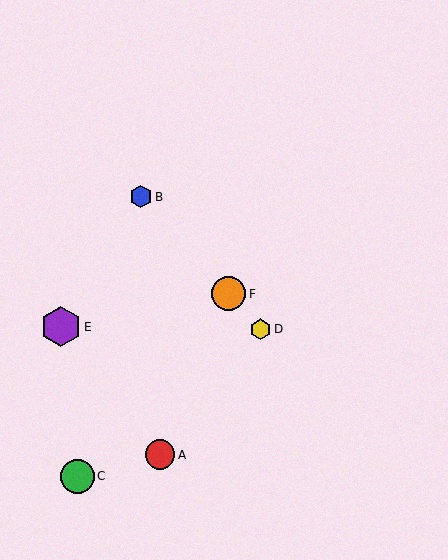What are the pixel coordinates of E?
Object E is at (61, 327).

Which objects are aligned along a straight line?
Objects B, D, F are aligned along a straight line.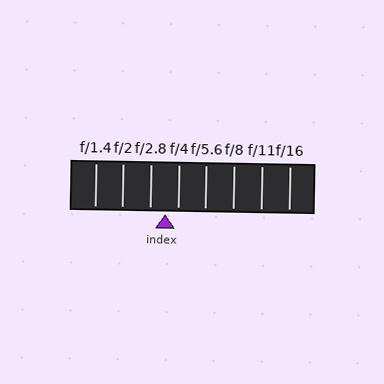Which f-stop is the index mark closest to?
The index mark is closest to f/4.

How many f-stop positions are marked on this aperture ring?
There are 8 f-stop positions marked.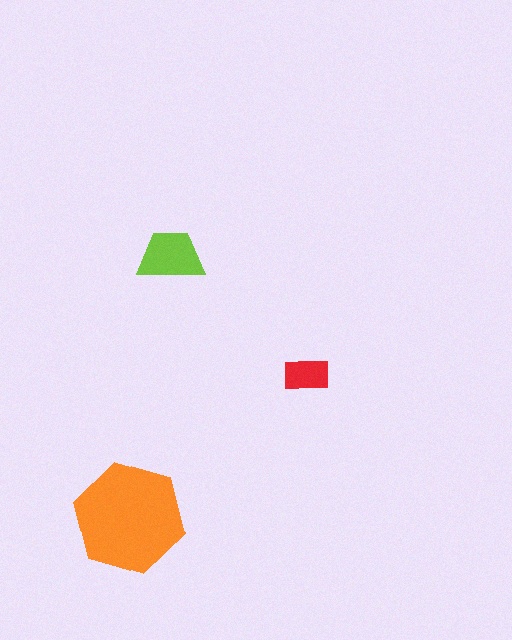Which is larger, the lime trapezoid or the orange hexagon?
The orange hexagon.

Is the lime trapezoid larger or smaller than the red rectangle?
Larger.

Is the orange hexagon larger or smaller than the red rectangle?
Larger.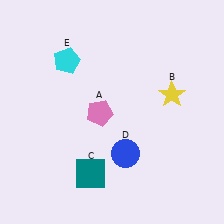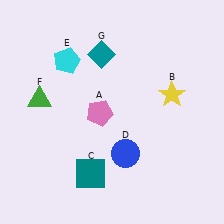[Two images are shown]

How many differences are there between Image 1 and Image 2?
There are 2 differences between the two images.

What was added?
A green triangle (F), a teal diamond (G) were added in Image 2.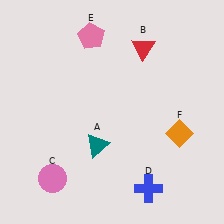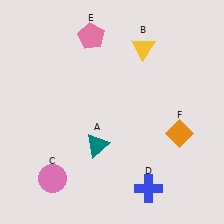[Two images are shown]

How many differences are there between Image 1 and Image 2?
There is 1 difference between the two images.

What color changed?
The triangle (B) changed from red in Image 1 to yellow in Image 2.